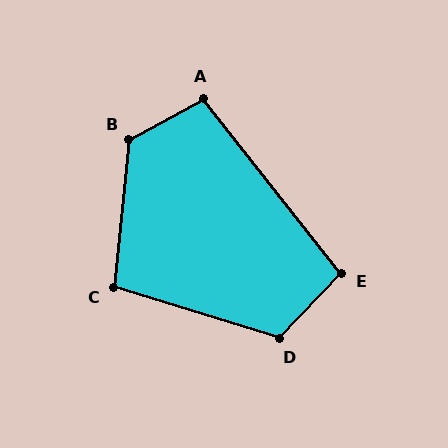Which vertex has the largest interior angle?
B, at approximately 125 degrees.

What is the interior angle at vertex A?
Approximately 99 degrees (obtuse).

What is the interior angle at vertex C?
Approximately 101 degrees (obtuse).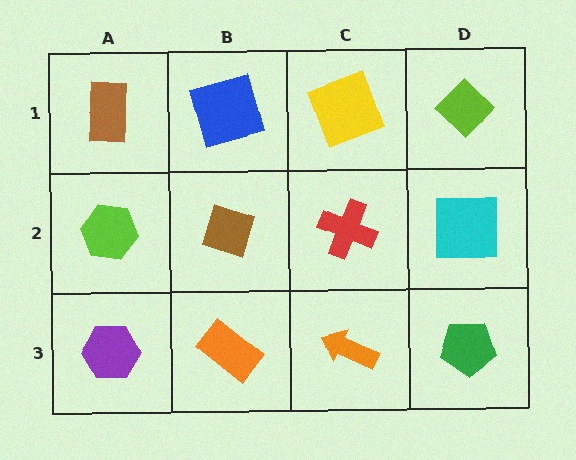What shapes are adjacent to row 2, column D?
A lime diamond (row 1, column D), a green pentagon (row 3, column D), a red cross (row 2, column C).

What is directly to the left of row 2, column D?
A red cross.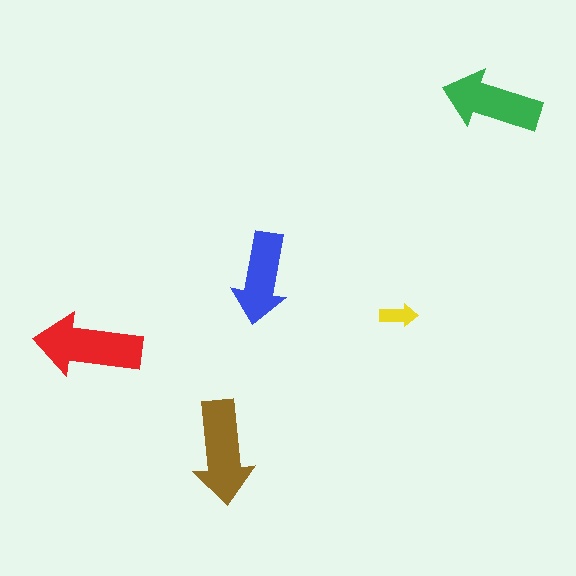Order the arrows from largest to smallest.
the red one, the brown one, the green one, the blue one, the yellow one.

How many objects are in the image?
There are 5 objects in the image.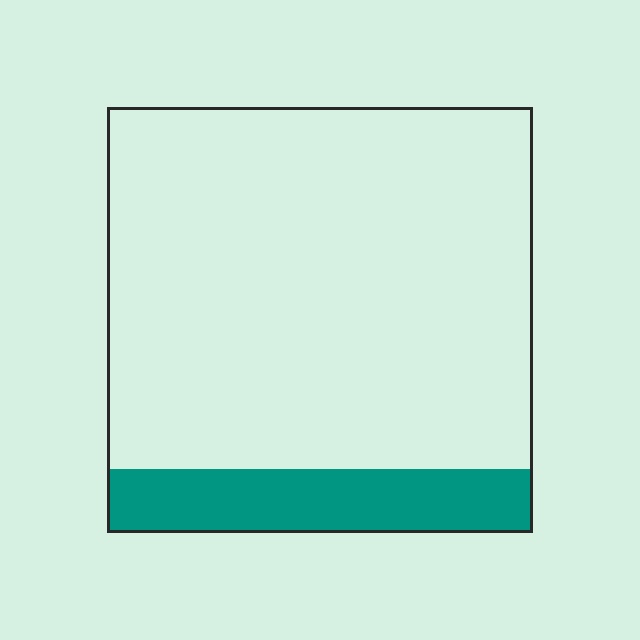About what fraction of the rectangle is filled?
About one sixth (1/6).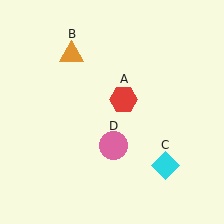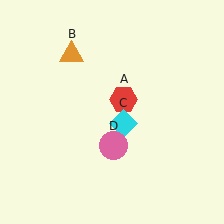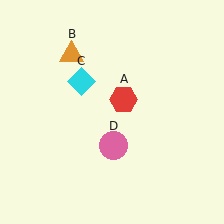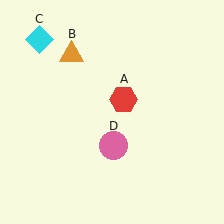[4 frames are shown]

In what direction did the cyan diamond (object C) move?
The cyan diamond (object C) moved up and to the left.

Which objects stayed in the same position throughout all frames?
Red hexagon (object A) and orange triangle (object B) and pink circle (object D) remained stationary.